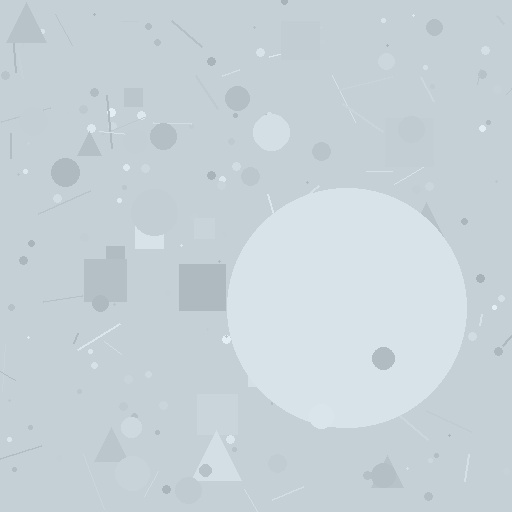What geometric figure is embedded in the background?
A circle is embedded in the background.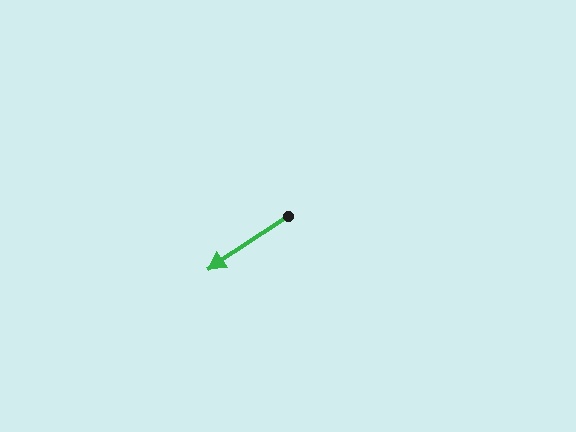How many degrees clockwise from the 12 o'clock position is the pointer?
Approximately 236 degrees.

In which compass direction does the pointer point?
Southwest.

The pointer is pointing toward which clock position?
Roughly 8 o'clock.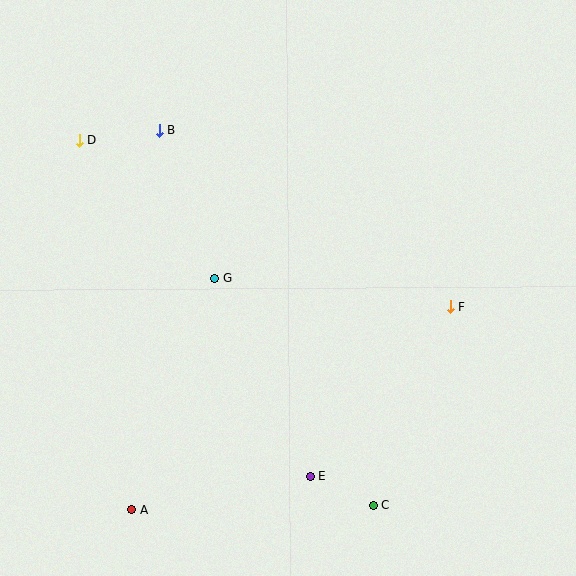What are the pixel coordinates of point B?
Point B is at (159, 130).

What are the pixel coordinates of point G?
Point G is at (214, 279).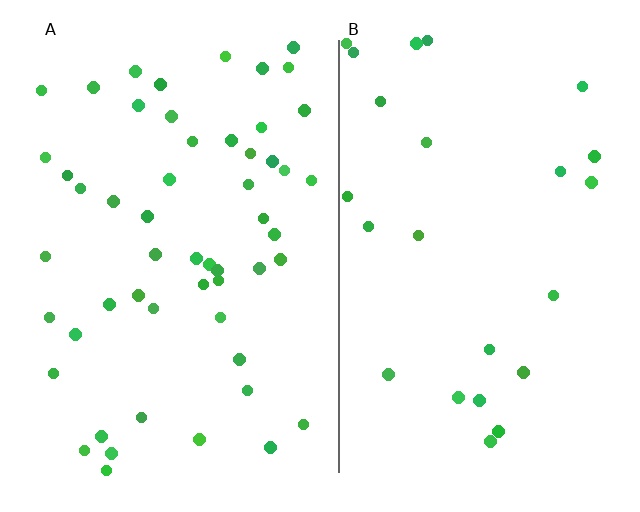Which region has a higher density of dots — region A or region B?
A (the left).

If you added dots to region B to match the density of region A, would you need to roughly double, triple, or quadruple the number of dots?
Approximately double.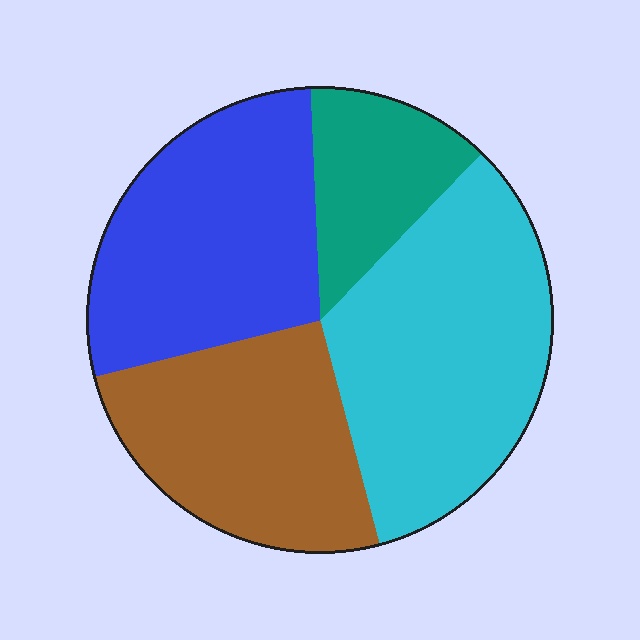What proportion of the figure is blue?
Blue covers around 30% of the figure.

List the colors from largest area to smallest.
From largest to smallest: cyan, blue, brown, teal.